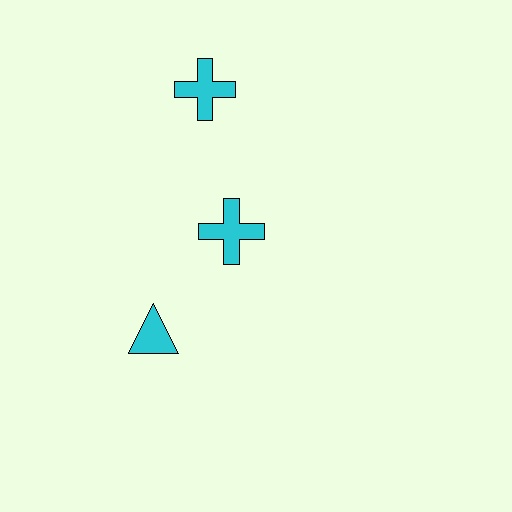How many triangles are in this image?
There is 1 triangle.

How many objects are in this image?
There are 3 objects.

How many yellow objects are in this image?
There are no yellow objects.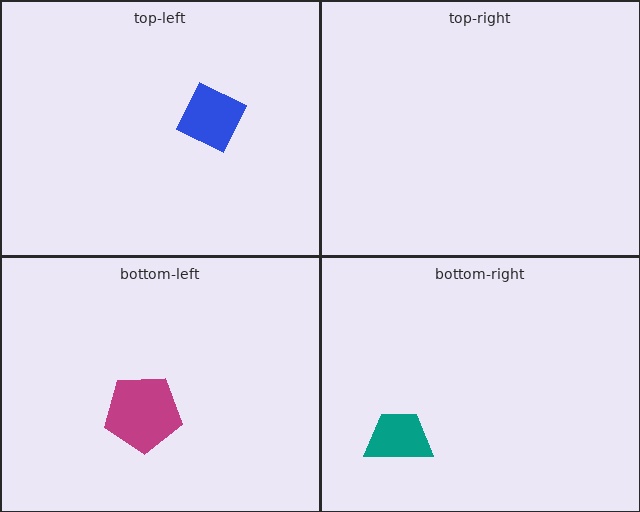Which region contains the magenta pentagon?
The bottom-left region.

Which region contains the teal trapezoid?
The bottom-right region.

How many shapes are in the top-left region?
1.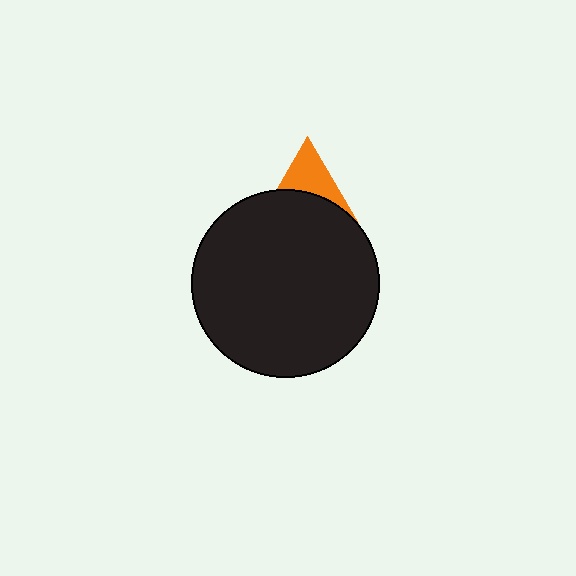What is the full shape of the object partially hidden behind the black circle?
The partially hidden object is an orange triangle.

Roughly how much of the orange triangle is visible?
About half of it is visible (roughly 47%).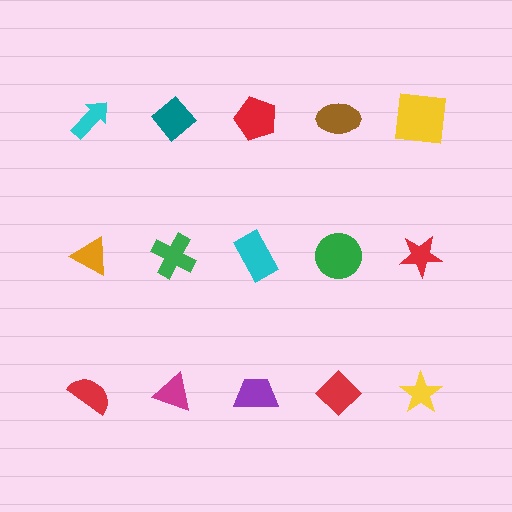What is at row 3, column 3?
A purple trapezoid.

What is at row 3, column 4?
A red diamond.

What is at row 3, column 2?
A magenta triangle.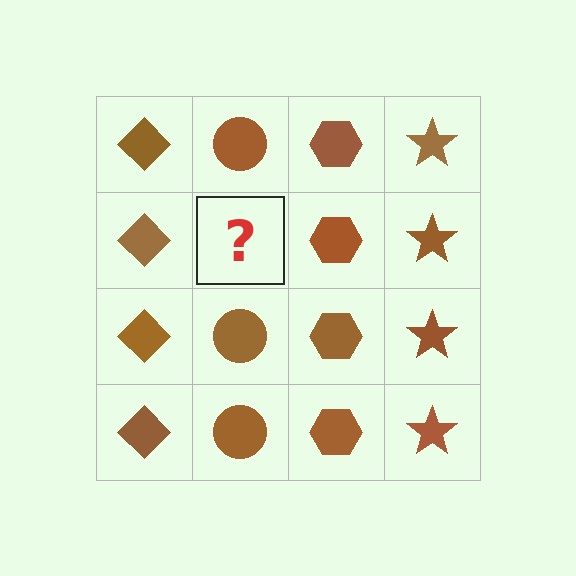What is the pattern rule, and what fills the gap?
The rule is that each column has a consistent shape. The gap should be filled with a brown circle.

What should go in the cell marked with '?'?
The missing cell should contain a brown circle.